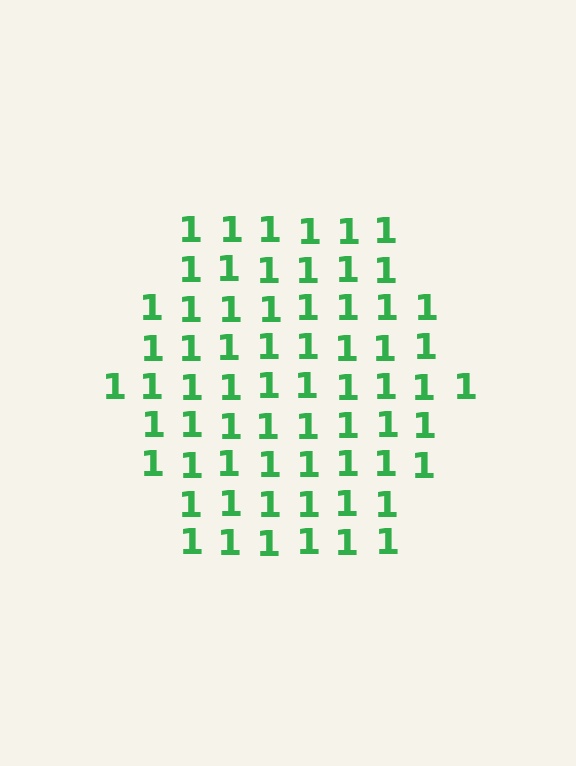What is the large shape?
The large shape is a hexagon.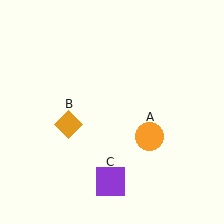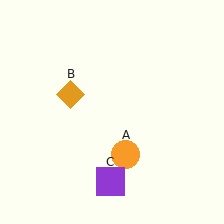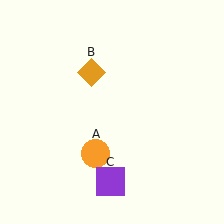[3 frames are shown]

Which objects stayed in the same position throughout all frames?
Purple square (object C) remained stationary.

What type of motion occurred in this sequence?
The orange circle (object A), orange diamond (object B) rotated clockwise around the center of the scene.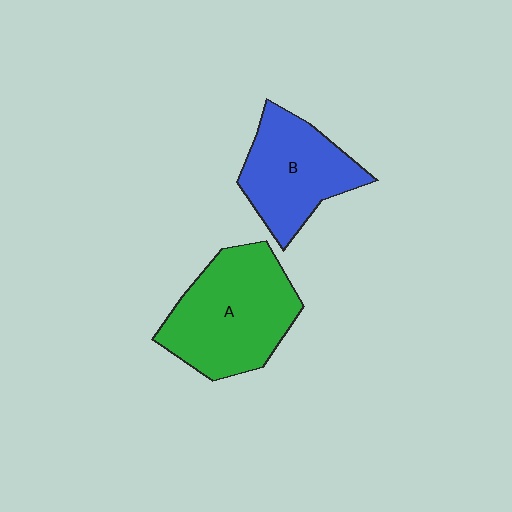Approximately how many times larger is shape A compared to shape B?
Approximately 1.3 times.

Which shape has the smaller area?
Shape B (blue).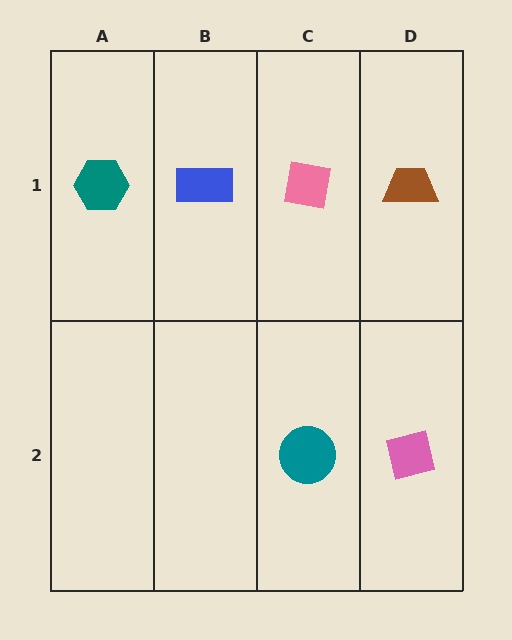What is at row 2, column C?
A teal circle.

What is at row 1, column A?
A teal hexagon.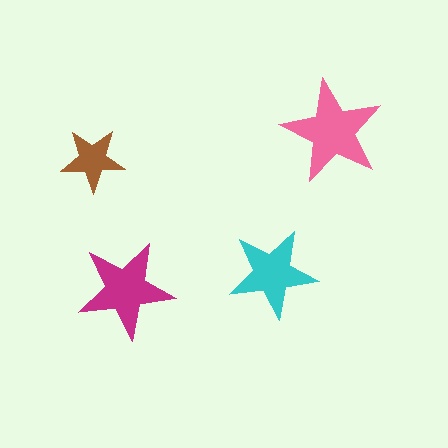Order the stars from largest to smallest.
the pink one, the magenta one, the cyan one, the brown one.